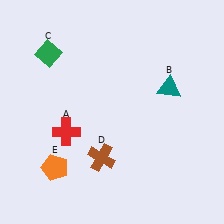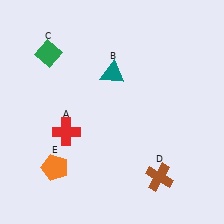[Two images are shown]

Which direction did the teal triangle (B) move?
The teal triangle (B) moved left.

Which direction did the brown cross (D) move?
The brown cross (D) moved right.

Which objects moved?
The objects that moved are: the teal triangle (B), the brown cross (D).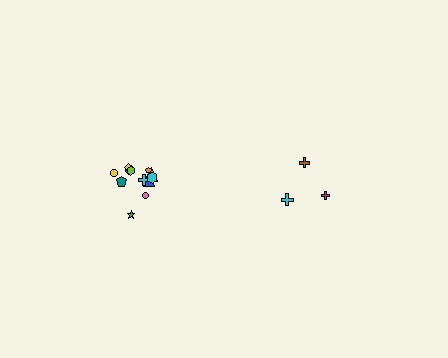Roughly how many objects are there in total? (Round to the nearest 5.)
Roughly 15 objects in total.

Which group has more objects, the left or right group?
The left group.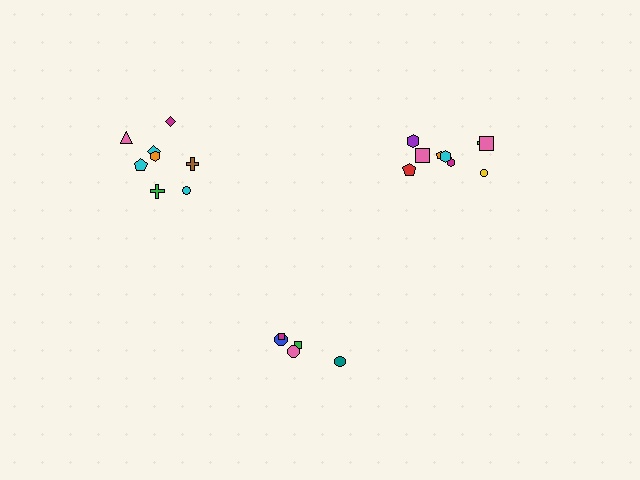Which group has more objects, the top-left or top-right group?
The top-right group.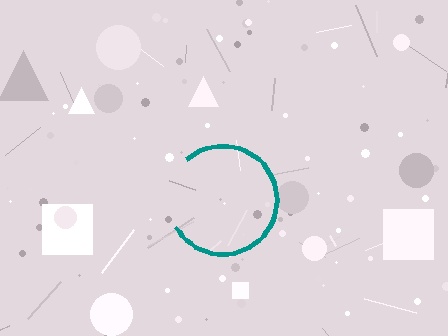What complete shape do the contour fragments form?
The contour fragments form a circle.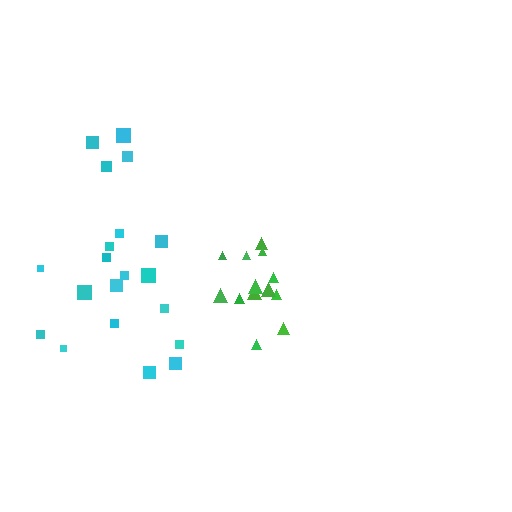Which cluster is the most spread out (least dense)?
Cyan.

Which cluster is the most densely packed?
Green.